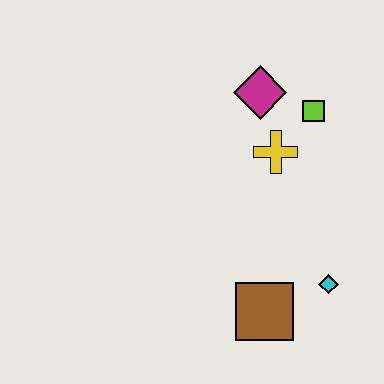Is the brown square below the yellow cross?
Yes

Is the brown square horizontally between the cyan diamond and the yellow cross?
No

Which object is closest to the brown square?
The cyan diamond is closest to the brown square.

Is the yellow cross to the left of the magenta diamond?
No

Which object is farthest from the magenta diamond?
The brown square is farthest from the magenta diamond.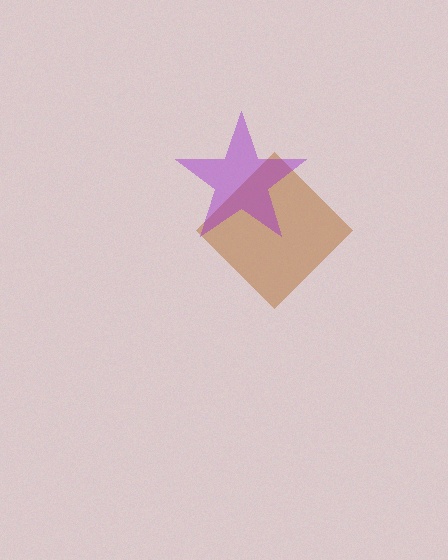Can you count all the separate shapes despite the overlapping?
Yes, there are 2 separate shapes.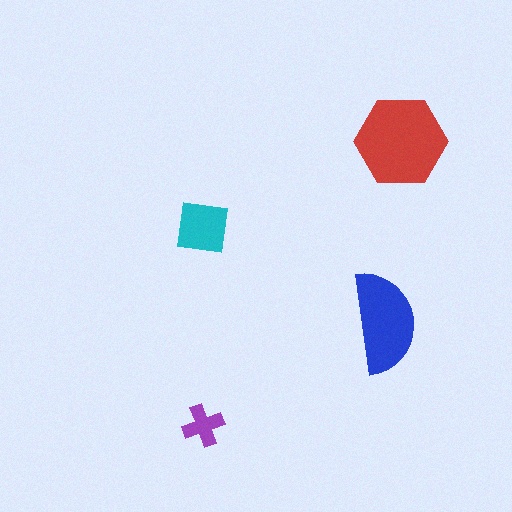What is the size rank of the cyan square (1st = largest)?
3rd.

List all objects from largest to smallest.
The red hexagon, the blue semicircle, the cyan square, the purple cross.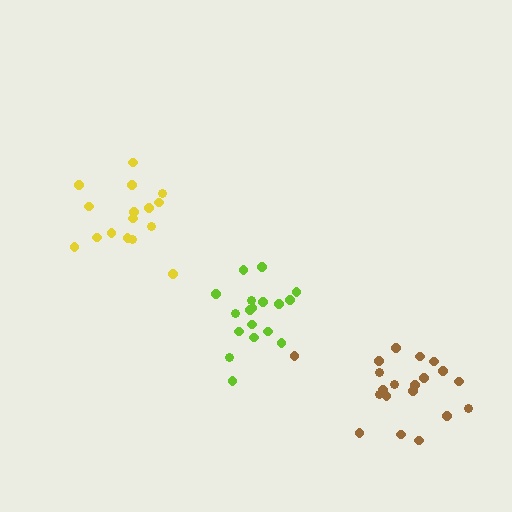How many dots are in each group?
Group 1: 20 dots, Group 2: 18 dots, Group 3: 16 dots (54 total).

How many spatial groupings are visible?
There are 3 spatial groupings.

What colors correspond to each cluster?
The clusters are colored: brown, lime, yellow.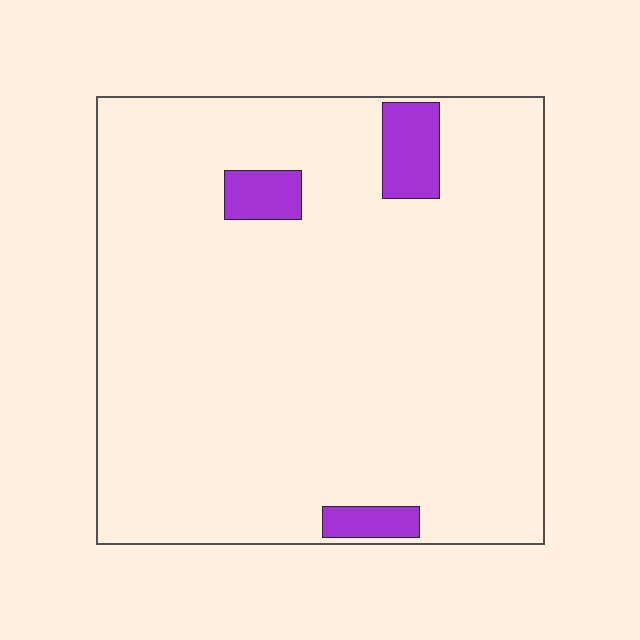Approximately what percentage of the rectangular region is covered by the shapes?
Approximately 5%.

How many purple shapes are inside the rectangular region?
3.